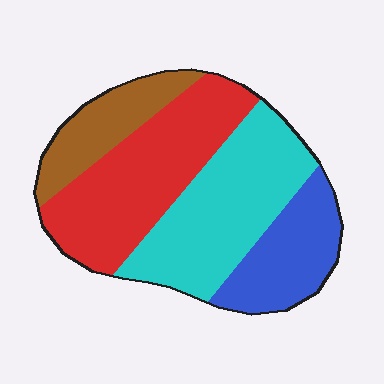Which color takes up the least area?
Brown, at roughly 15%.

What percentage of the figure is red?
Red takes up between a third and a half of the figure.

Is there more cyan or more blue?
Cyan.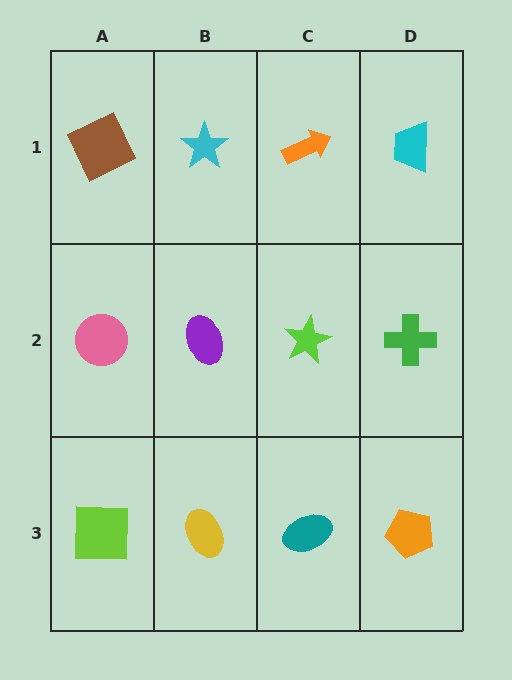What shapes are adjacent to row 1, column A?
A pink circle (row 2, column A), a cyan star (row 1, column B).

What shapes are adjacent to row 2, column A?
A brown square (row 1, column A), a lime square (row 3, column A), a purple ellipse (row 2, column B).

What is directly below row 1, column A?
A pink circle.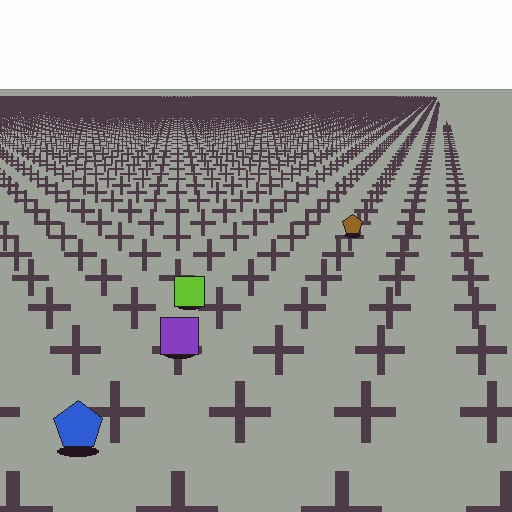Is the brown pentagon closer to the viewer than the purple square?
No. The purple square is closer — you can tell from the texture gradient: the ground texture is coarser near it.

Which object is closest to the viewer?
The blue pentagon is closest. The texture marks near it are larger and more spread out.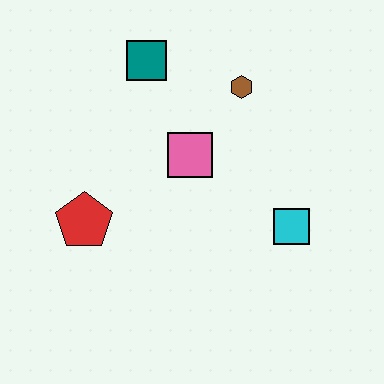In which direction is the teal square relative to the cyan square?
The teal square is above the cyan square.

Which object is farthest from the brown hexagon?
The red pentagon is farthest from the brown hexagon.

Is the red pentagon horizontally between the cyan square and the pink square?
No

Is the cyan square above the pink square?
No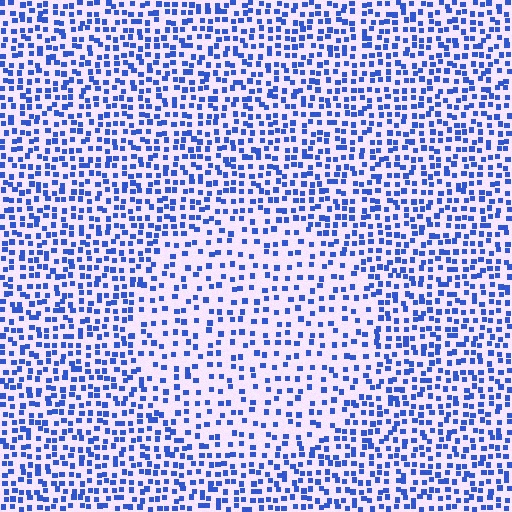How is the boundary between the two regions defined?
The boundary is defined by a change in element density (approximately 1.8x ratio). All elements are the same color, size, and shape.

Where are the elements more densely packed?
The elements are more densely packed outside the circle boundary.